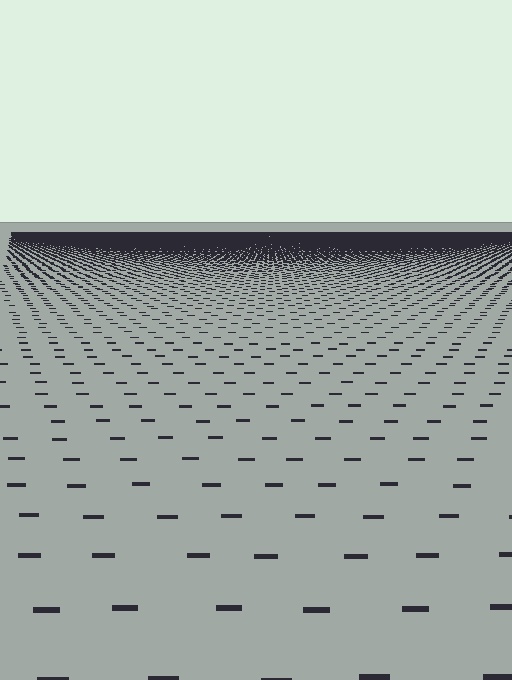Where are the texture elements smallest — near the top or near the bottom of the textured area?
Near the top.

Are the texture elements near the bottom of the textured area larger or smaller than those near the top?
Larger. Near the bottom, elements are closer to the viewer and appear at a bigger on-screen size.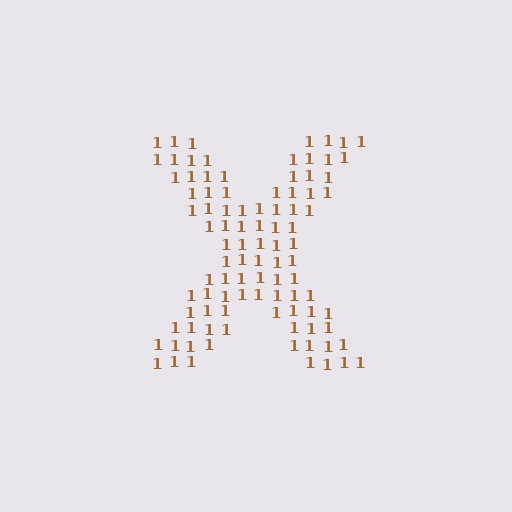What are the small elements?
The small elements are digit 1's.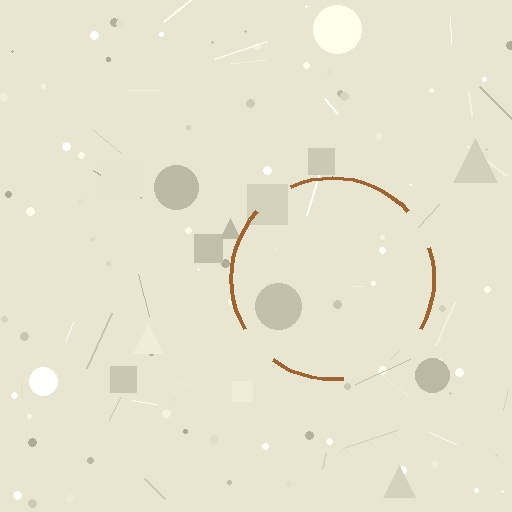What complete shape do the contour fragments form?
The contour fragments form a circle.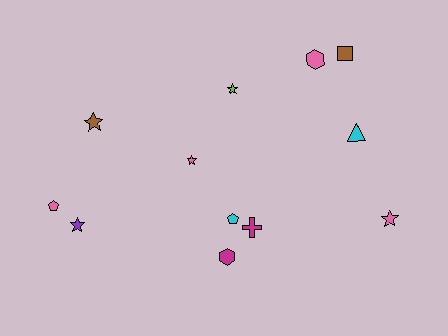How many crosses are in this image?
There is 1 cross.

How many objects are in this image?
There are 12 objects.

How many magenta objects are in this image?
There are 2 magenta objects.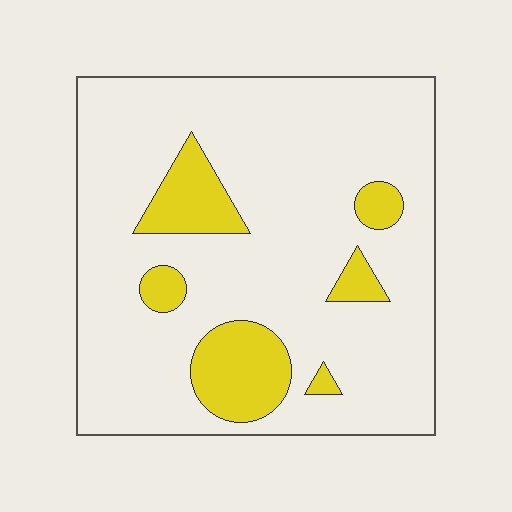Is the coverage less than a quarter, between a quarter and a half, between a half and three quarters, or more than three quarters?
Less than a quarter.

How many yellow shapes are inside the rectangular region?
6.